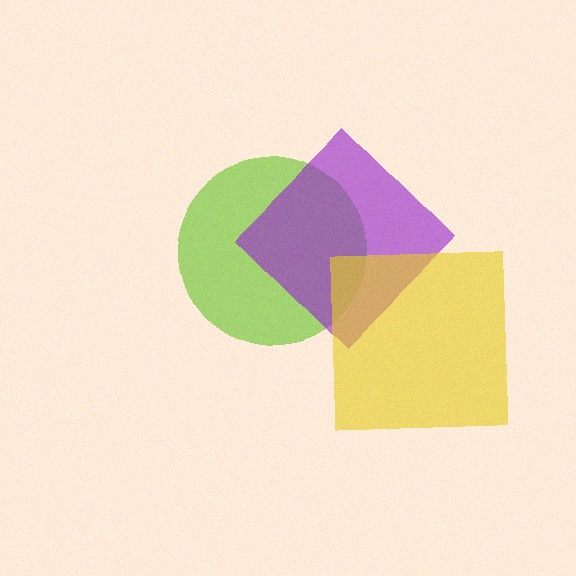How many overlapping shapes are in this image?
There are 3 overlapping shapes in the image.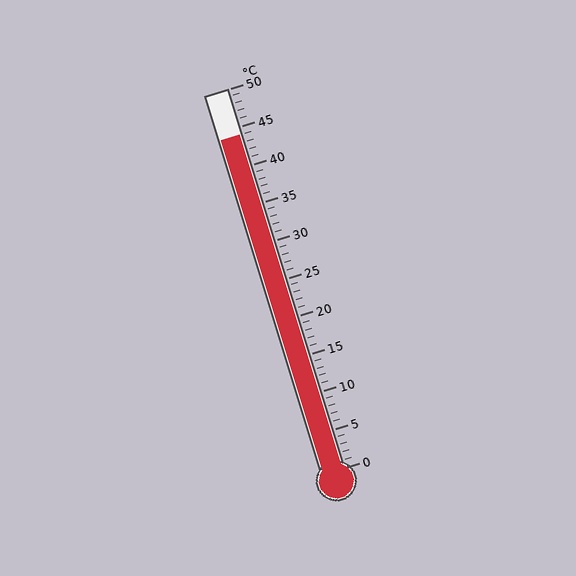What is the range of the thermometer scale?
The thermometer scale ranges from 0°C to 50°C.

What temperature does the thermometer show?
The thermometer shows approximately 44°C.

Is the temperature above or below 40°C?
The temperature is above 40°C.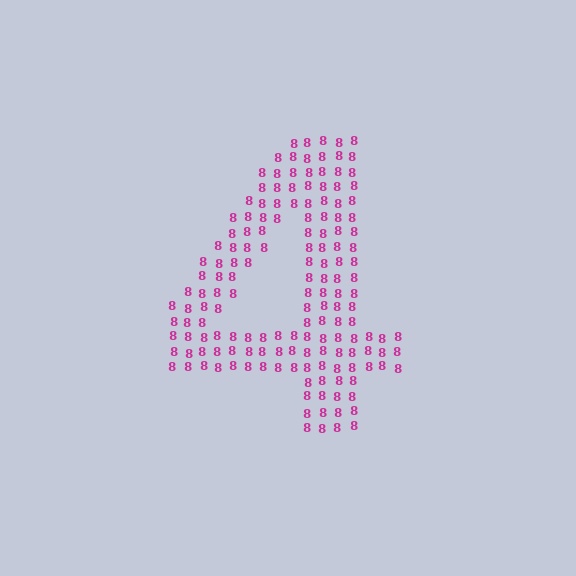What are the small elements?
The small elements are digit 8's.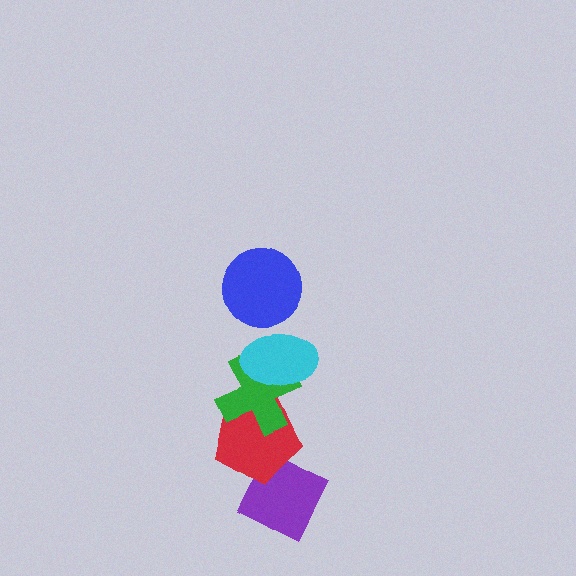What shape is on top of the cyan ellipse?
The blue circle is on top of the cyan ellipse.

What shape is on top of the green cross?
The cyan ellipse is on top of the green cross.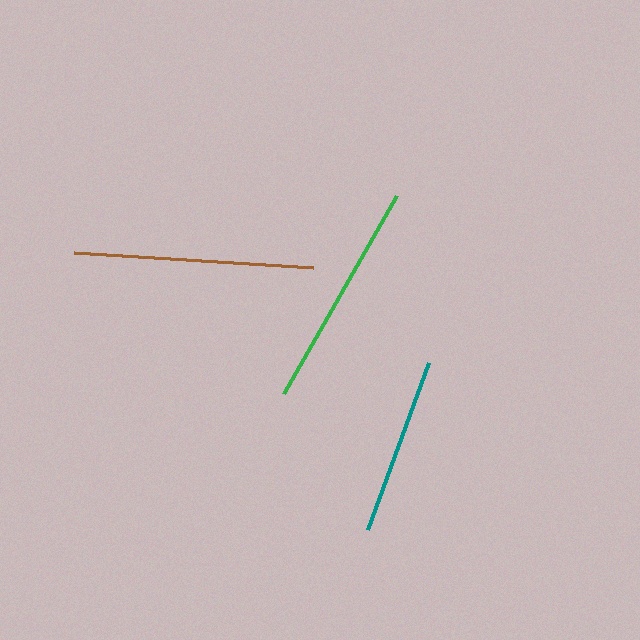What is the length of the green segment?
The green segment is approximately 229 pixels long.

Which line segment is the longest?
The brown line is the longest at approximately 239 pixels.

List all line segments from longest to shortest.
From longest to shortest: brown, green, teal.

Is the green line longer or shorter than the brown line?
The brown line is longer than the green line.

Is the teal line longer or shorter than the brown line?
The brown line is longer than the teal line.